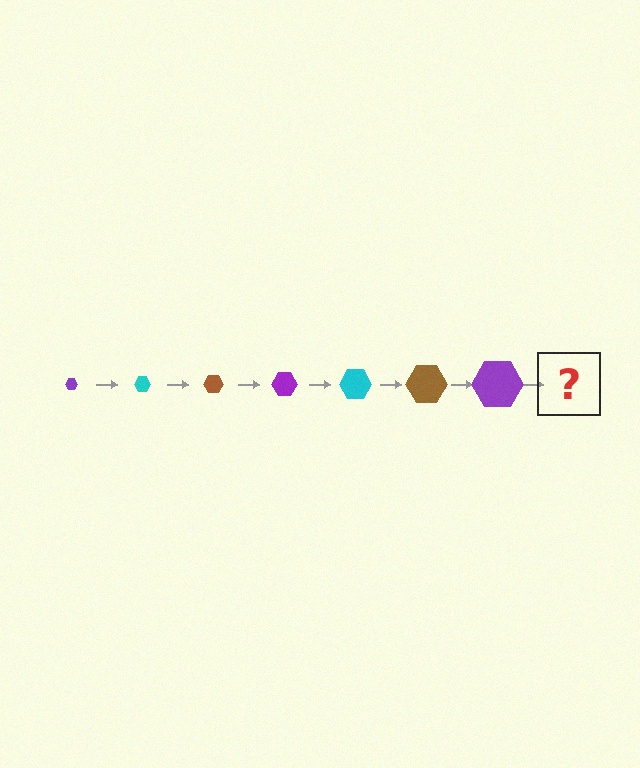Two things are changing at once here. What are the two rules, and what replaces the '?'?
The two rules are that the hexagon grows larger each step and the color cycles through purple, cyan, and brown. The '?' should be a cyan hexagon, larger than the previous one.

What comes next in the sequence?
The next element should be a cyan hexagon, larger than the previous one.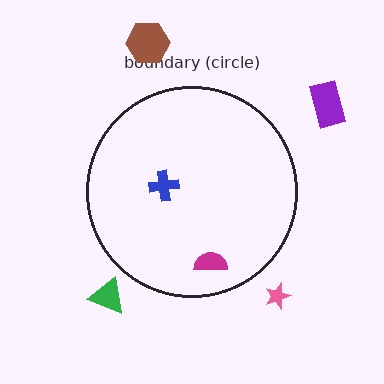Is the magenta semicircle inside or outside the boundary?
Inside.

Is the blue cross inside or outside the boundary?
Inside.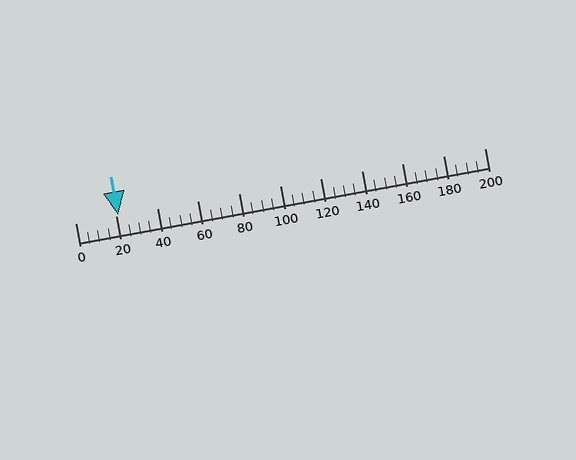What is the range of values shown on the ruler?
The ruler shows values from 0 to 200.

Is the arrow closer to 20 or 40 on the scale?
The arrow is closer to 20.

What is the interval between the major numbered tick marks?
The major tick marks are spaced 20 units apart.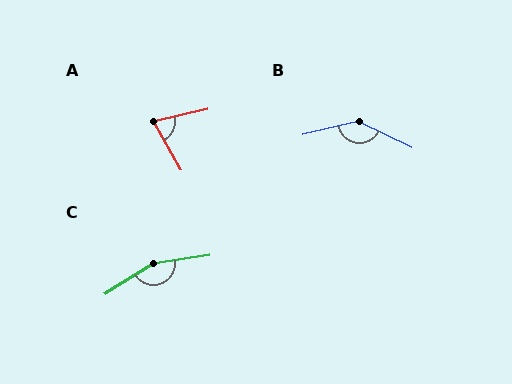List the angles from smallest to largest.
A (73°), B (141°), C (156°).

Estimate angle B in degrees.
Approximately 141 degrees.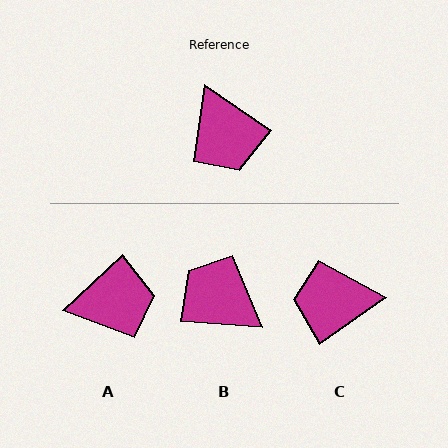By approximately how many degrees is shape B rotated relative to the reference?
Approximately 149 degrees clockwise.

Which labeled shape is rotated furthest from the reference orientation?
B, about 149 degrees away.